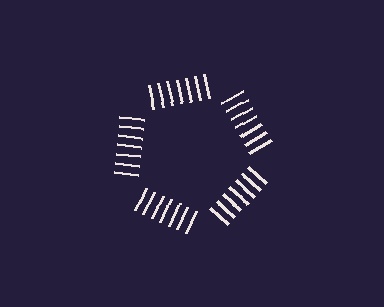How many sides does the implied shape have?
5 sides — the line-ends trace a pentagon.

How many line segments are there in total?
35 — 7 along each of the 5 edges.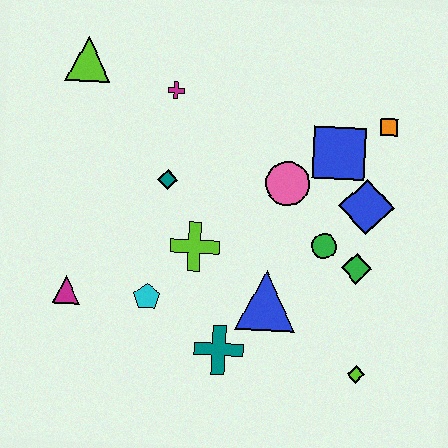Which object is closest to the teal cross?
The blue triangle is closest to the teal cross.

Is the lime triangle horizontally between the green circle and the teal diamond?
No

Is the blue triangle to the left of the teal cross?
No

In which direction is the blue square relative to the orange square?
The blue square is to the left of the orange square.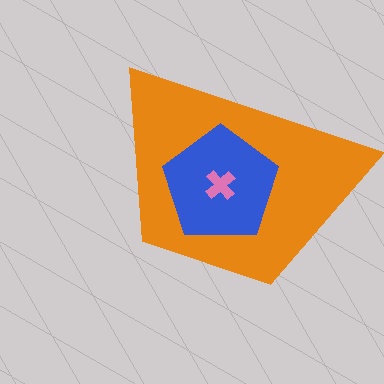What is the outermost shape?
The orange trapezoid.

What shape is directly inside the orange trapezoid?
The blue pentagon.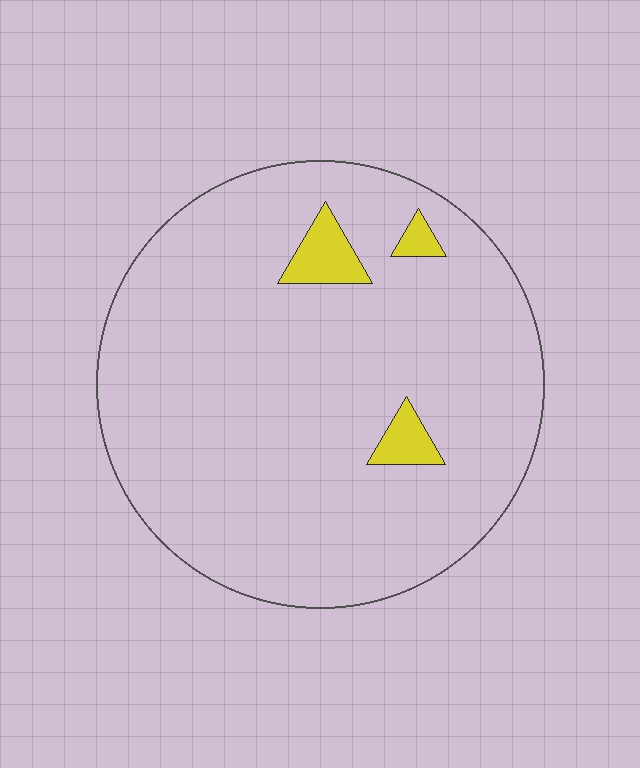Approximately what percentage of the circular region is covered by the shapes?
Approximately 5%.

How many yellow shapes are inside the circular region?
3.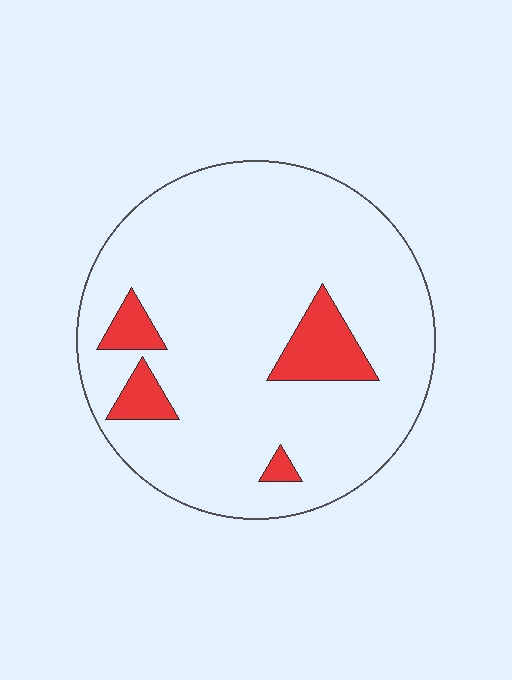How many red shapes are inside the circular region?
4.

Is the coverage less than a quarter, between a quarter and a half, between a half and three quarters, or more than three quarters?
Less than a quarter.